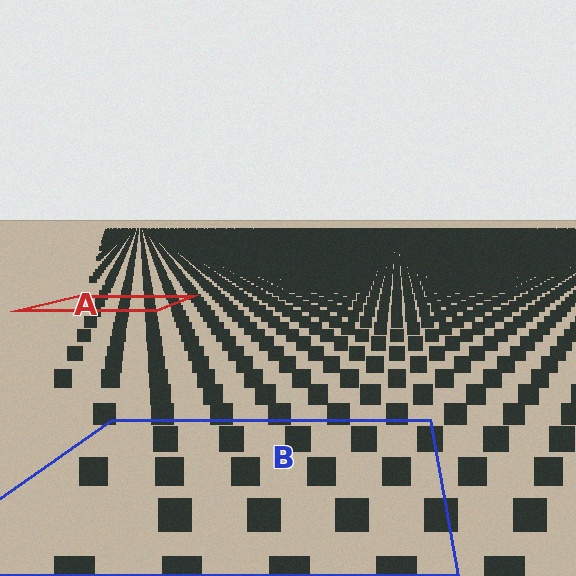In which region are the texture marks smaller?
The texture marks are smaller in region A, because it is farther away.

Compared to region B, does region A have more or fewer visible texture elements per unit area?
Region A has more texture elements per unit area — they are packed more densely because it is farther away.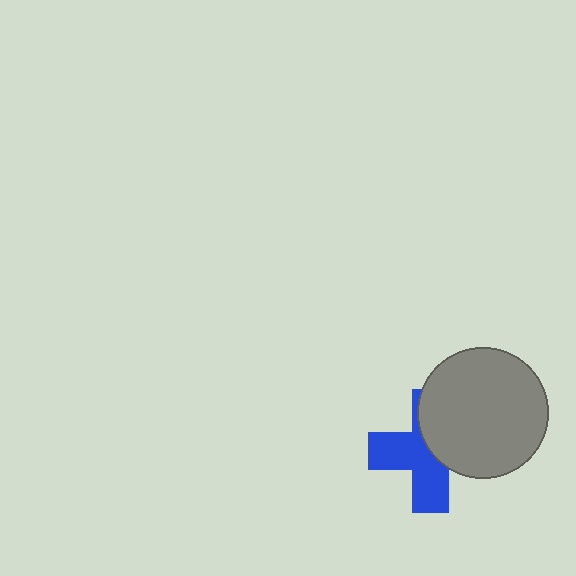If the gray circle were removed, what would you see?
You would see the complete blue cross.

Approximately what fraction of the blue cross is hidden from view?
Roughly 45% of the blue cross is hidden behind the gray circle.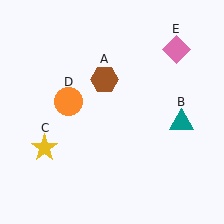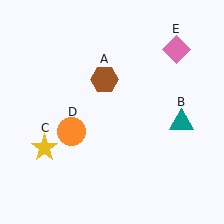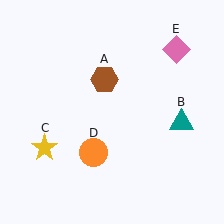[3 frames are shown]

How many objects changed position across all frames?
1 object changed position: orange circle (object D).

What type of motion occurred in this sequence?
The orange circle (object D) rotated counterclockwise around the center of the scene.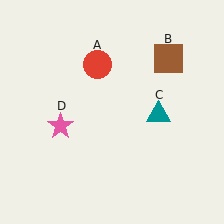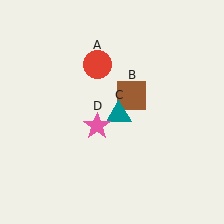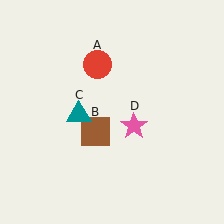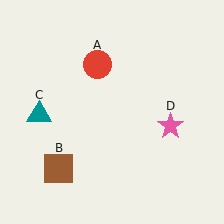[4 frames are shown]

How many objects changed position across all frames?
3 objects changed position: brown square (object B), teal triangle (object C), pink star (object D).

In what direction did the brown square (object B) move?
The brown square (object B) moved down and to the left.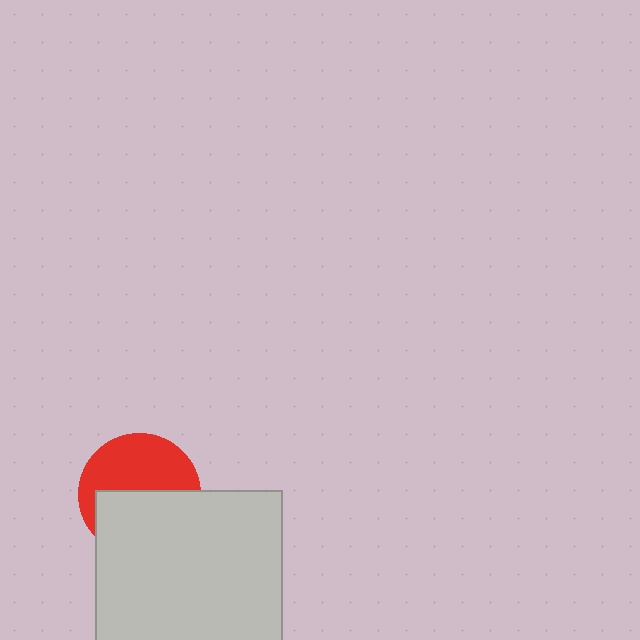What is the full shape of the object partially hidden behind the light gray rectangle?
The partially hidden object is a red circle.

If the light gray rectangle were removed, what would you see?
You would see the complete red circle.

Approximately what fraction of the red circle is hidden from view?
Roughly 50% of the red circle is hidden behind the light gray rectangle.